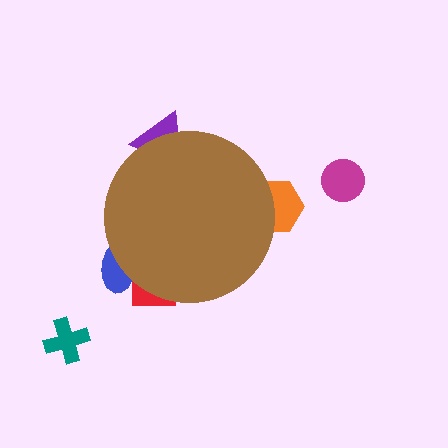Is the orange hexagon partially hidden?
Yes, the orange hexagon is partially hidden behind the brown circle.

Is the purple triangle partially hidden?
Yes, the purple triangle is partially hidden behind the brown circle.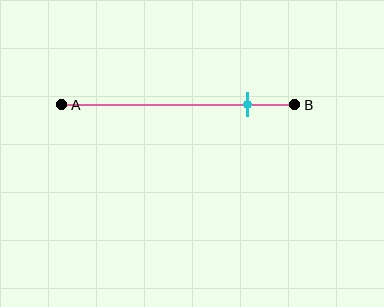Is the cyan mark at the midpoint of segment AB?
No, the mark is at about 80% from A, not at the 50% midpoint.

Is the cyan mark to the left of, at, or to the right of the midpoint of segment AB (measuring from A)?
The cyan mark is to the right of the midpoint of segment AB.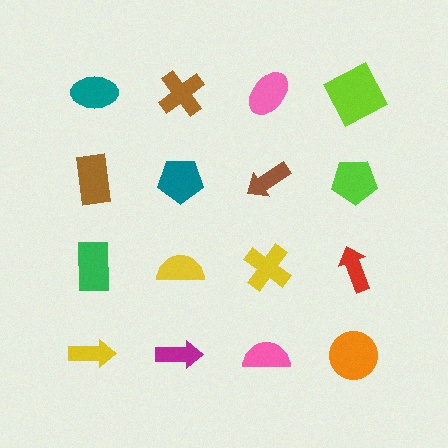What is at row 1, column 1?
A teal ellipse.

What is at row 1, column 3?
A pink ellipse.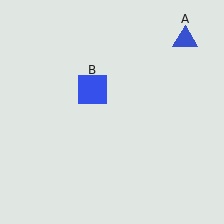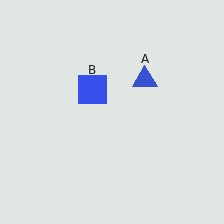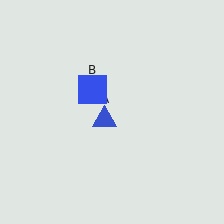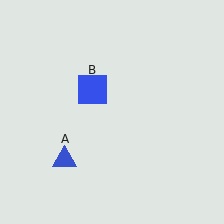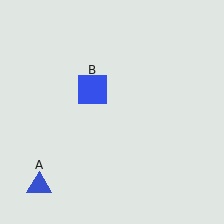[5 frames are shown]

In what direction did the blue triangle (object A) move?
The blue triangle (object A) moved down and to the left.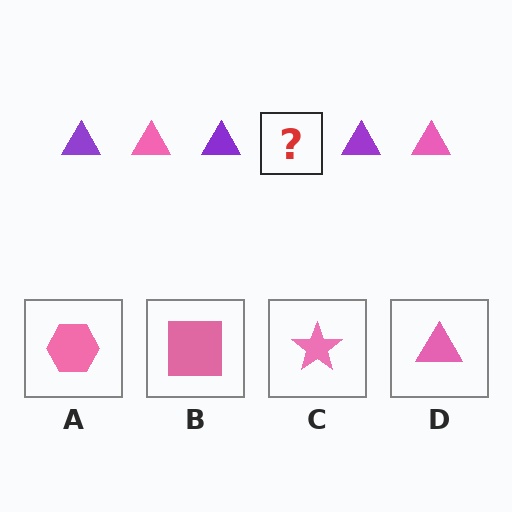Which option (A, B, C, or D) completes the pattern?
D.